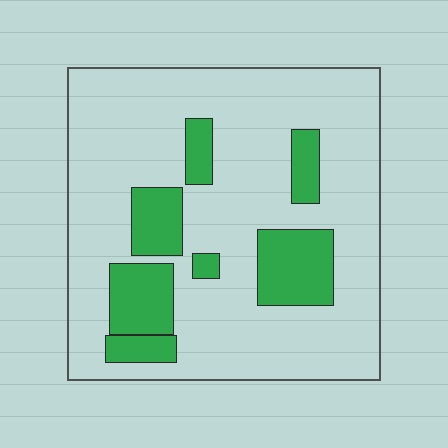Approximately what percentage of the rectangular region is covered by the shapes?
Approximately 20%.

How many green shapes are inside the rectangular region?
7.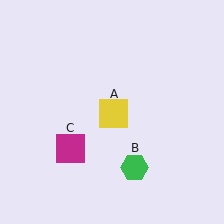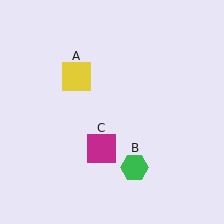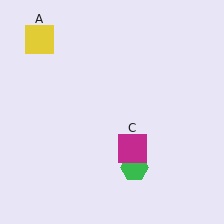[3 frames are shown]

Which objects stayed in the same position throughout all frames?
Green hexagon (object B) remained stationary.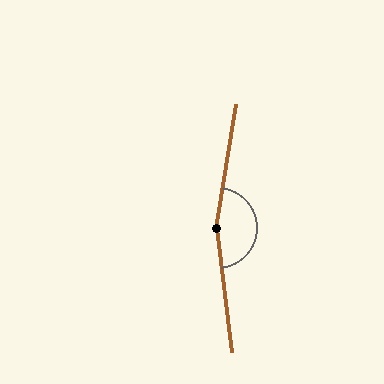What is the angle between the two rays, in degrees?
Approximately 164 degrees.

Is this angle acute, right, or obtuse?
It is obtuse.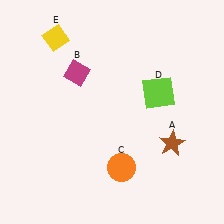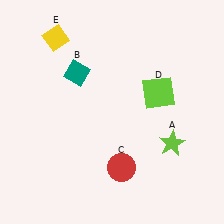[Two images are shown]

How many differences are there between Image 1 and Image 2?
There are 3 differences between the two images.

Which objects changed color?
A changed from brown to lime. B changed from magenta to teal. C changed from orange to red.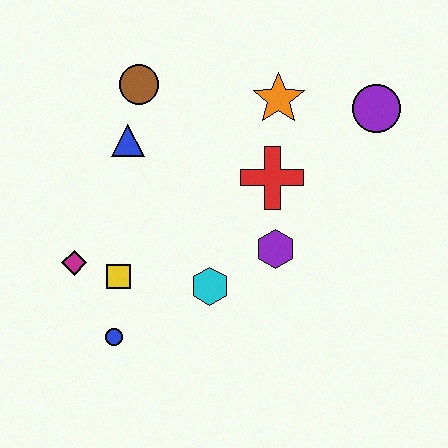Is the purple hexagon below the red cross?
Yes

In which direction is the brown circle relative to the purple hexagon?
The brown circle is above the purple hexagon.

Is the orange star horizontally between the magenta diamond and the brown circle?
No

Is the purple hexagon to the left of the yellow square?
No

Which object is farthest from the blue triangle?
The purple circle is farthest from the blue triangle.